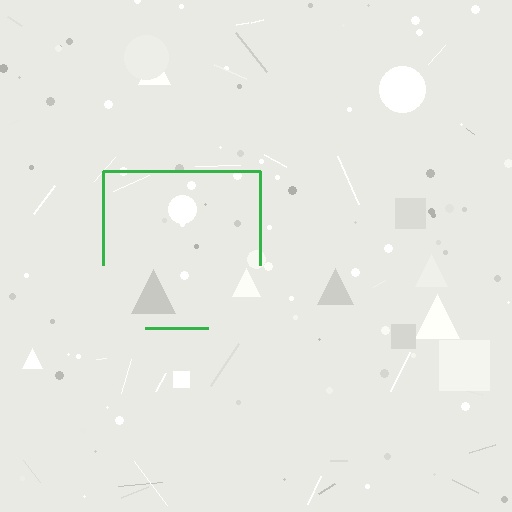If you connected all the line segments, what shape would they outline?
They would outline a square.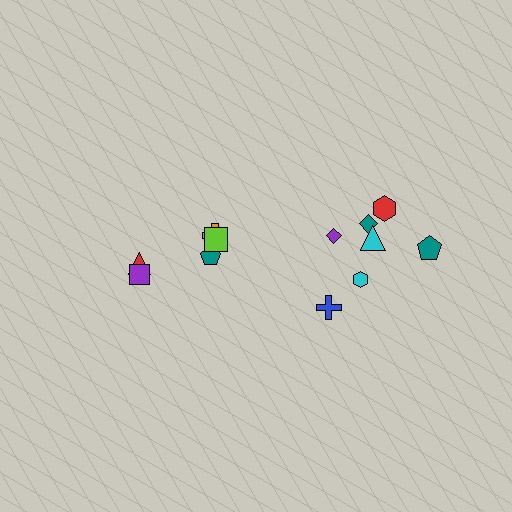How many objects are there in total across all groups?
There are 12 objects.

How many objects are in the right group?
There are 7 objects.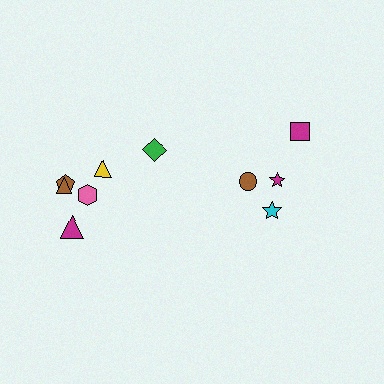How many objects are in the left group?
There are 6 objects.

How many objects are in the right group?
There are 4 objects.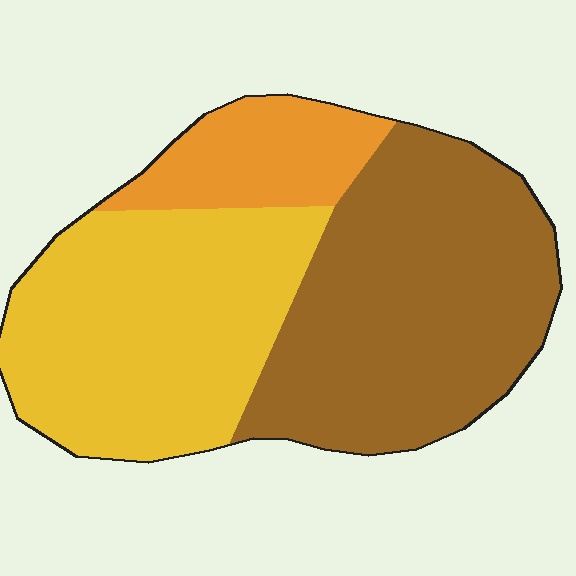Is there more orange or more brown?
Brown.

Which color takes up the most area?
Brown, at roughly 45%.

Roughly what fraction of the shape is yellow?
Yellow takes up between a third and a half of the shape.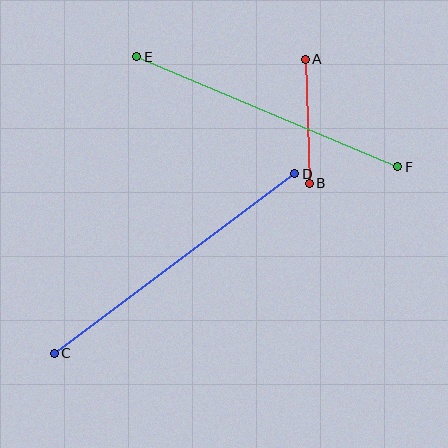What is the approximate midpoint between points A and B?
The midpoint is at approximately (307, 121) pixels.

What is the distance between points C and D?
The distance is approximately 300 pixels.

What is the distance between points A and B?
The distance is approximately 125 pixels.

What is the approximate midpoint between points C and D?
The midpoint is at approximately (174, 264) pixels.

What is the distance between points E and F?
The distance is approximately 283 pixels.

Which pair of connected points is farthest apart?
Points C and D are farthest apart.